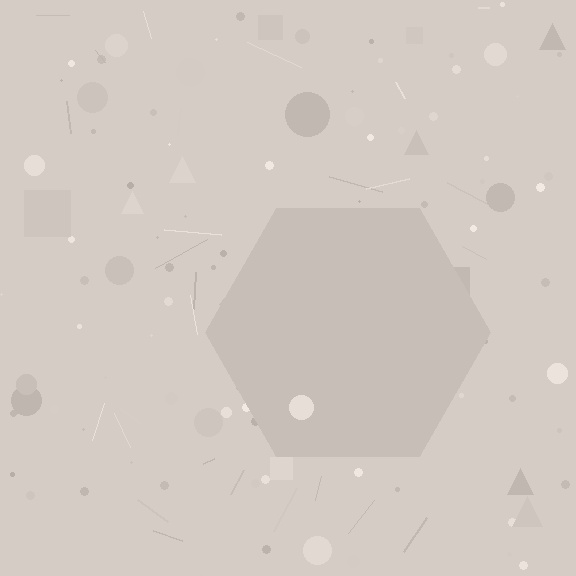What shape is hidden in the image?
A hexagon is hidden in the image.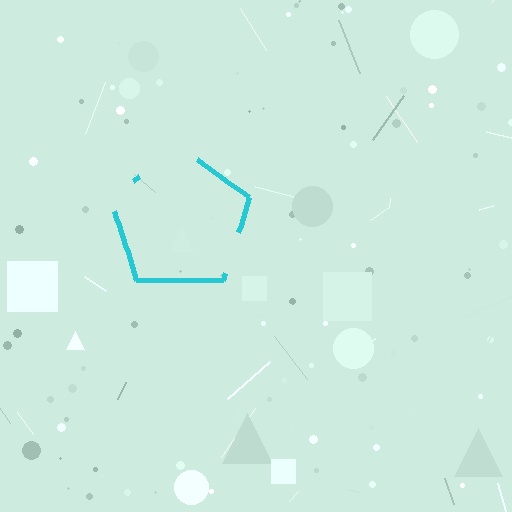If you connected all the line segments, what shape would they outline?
They would outline a pentagon.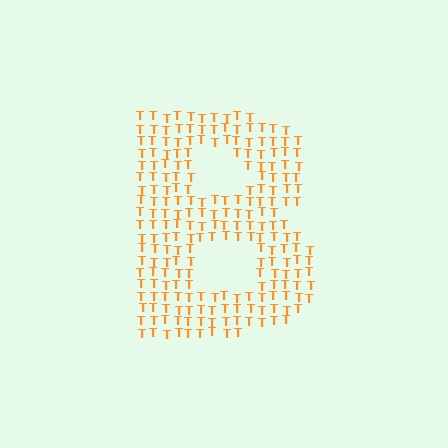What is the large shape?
The large shape is the letter B.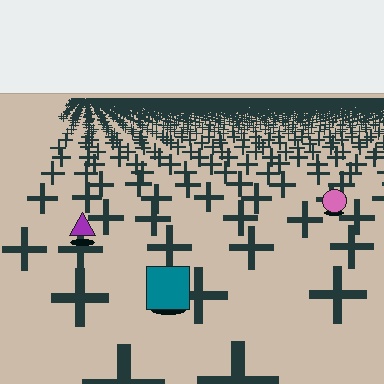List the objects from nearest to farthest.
From nearest to farthest: the teal square, the purple triangle, the pink circle.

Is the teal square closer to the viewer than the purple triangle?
Yes. The teal square is closer — you can tell from the texture gradient: the ground texture is coarser near it.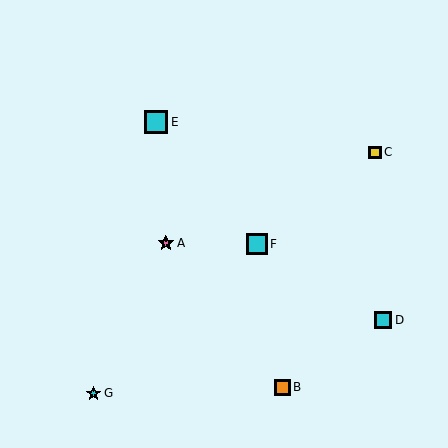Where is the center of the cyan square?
The center of the cyan square is at (383, 320).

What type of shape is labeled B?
Shape B is an orange square.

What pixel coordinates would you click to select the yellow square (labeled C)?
Click at (375, 152) to select the yellow square C.